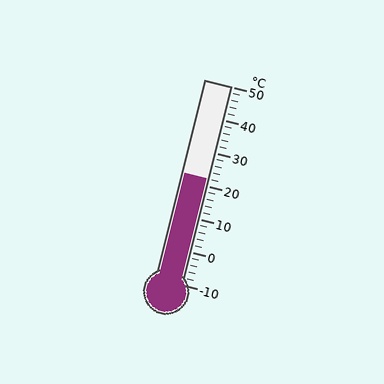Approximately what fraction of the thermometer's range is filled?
The thermometer is filled to approximately 55% of its range.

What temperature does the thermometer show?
The thermometer shows approximately 22°C.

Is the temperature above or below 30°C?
The temperature is below 30°C.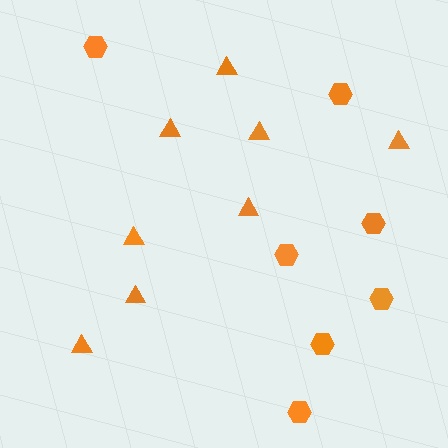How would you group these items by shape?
There are 2 groups: one group of triangles (8) and one group of hexagons (7).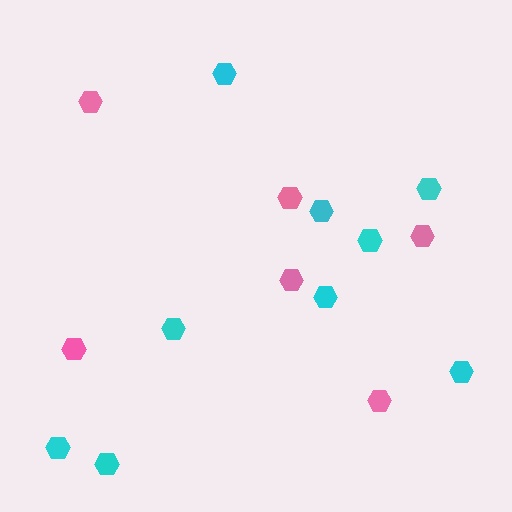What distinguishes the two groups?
There are 2 groups: one group of pink hexagons (6) and one group of cyan hexagons (9).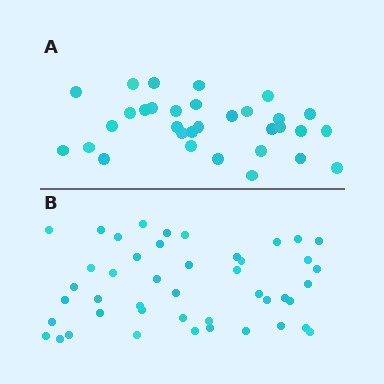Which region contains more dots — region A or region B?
Region B (the bottom region) has more dots.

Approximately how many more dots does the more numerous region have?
Region B has approximately 15 more dots than region A.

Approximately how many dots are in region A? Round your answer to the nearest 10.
About 30 dots. (The exact count is 32, which rounds to 30.)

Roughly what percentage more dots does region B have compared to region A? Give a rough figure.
About 40% more.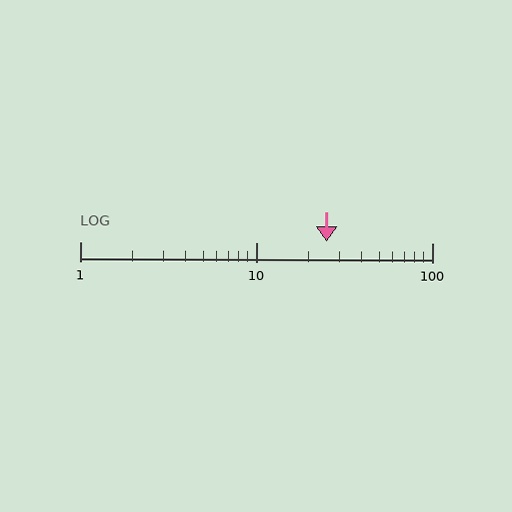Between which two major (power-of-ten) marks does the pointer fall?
The pointer is between 10 and 100.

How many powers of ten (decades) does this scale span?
The scale spans 2 decades, from 1 to 100.